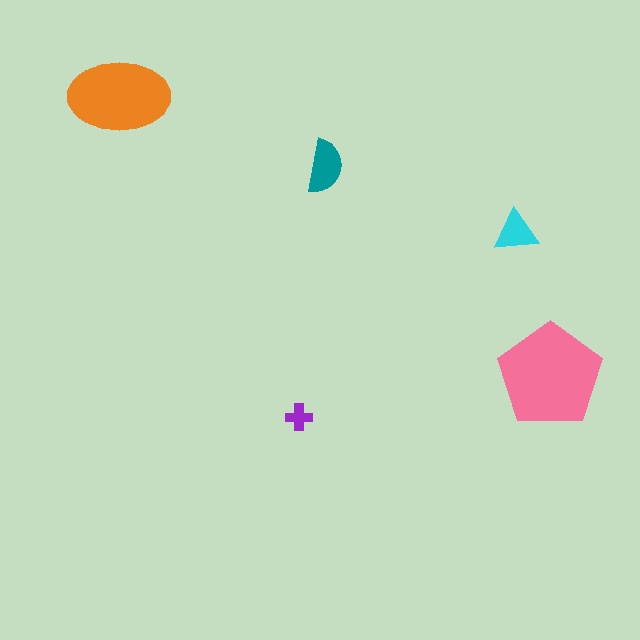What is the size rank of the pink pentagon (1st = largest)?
1st.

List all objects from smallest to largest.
The purple cross, the cyan triangle, the teal semicircle, the orange ellipse, the pink pentagon.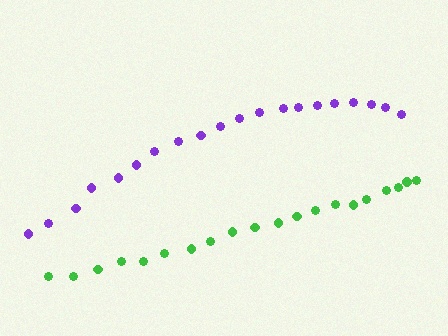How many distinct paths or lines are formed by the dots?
There are 2 distinct paths.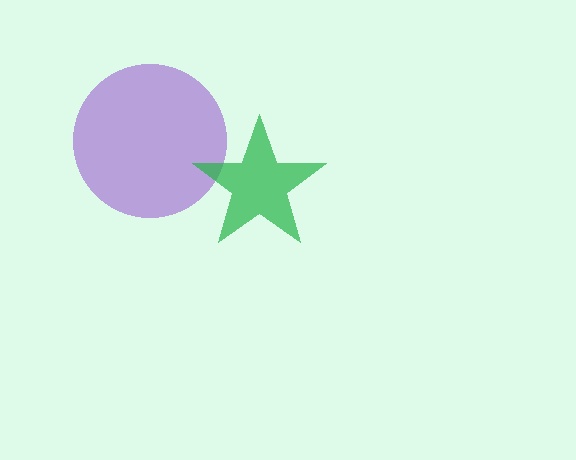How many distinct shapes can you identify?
There are 2 distinct shapes: a purple circle, a green star.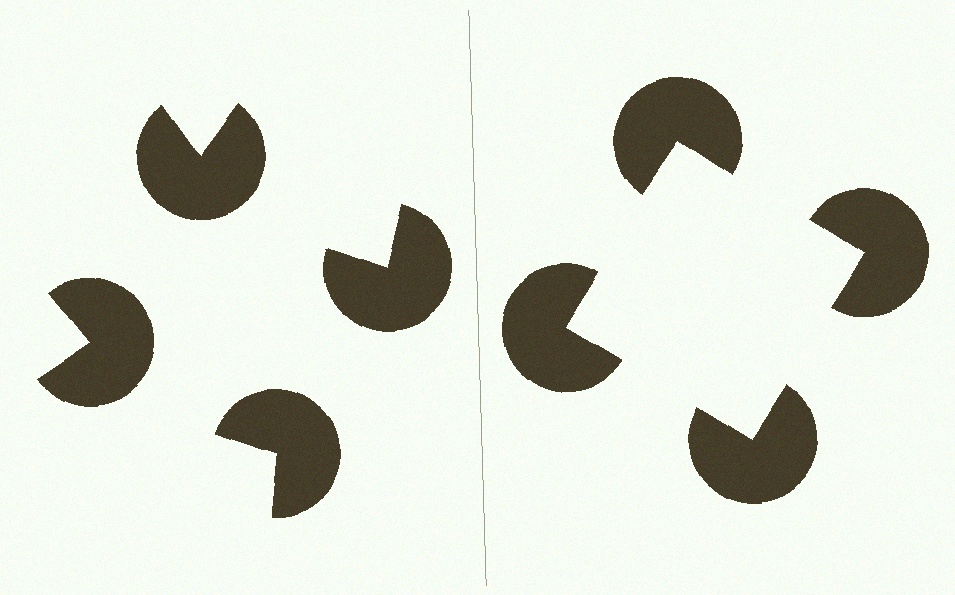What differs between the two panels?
The pac-man discs are positioned identically on both sides; only the wedge orientations differ. On the right they align to a square; on the left they are misaligned.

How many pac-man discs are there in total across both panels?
8 — 4 on each side.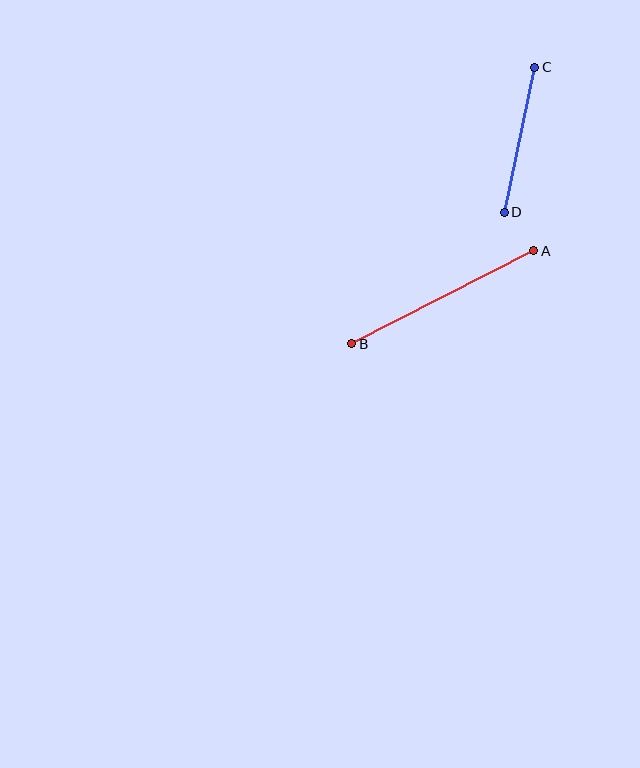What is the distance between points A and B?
The distance is approximately 204 pixels.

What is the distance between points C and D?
The distance is approximately 148 pixels.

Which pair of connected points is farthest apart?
Points A and B are farthest apart.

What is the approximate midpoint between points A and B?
The midpoint is at approximately (443, 297) pixels.